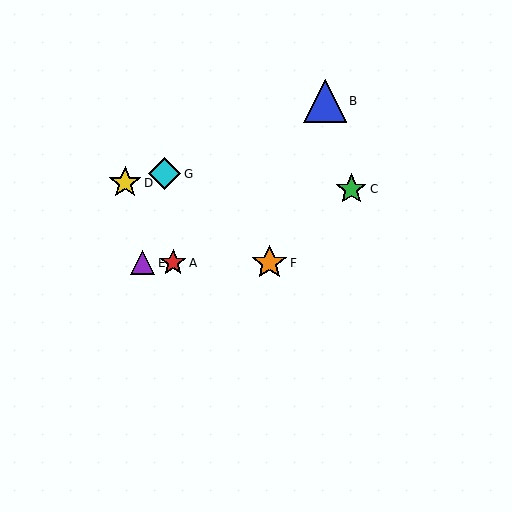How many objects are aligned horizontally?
3 objects (A, E, F) are aligned horizontally.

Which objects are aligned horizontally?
Objects A, E, F are aligned horizontally.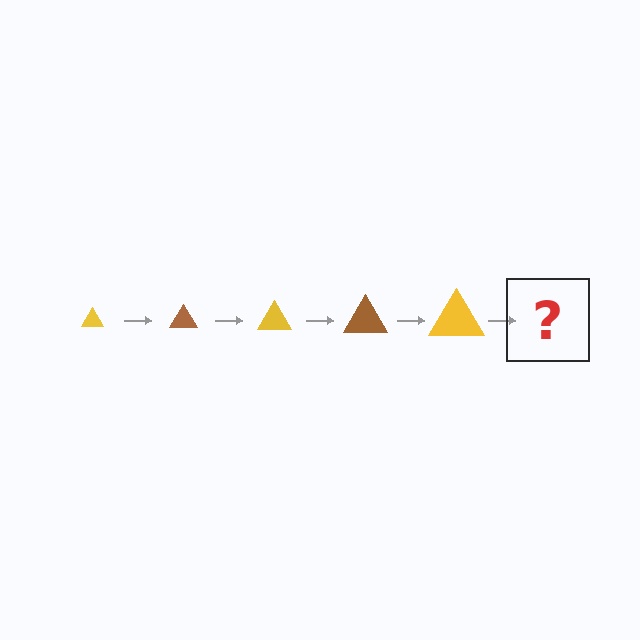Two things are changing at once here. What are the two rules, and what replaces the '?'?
The two rules are that the triangle grows larger each step and the color cycles through yellow and brown. The '?' should be a brown triangle, larger than the previous one.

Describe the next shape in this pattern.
It should be a brown triangle, larger than the previous one.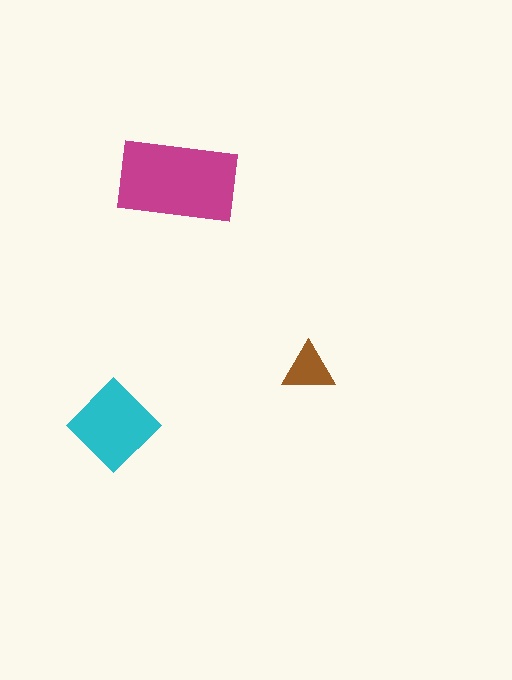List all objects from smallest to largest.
The brown triangle, the cyan diamond, the magenta rectangle.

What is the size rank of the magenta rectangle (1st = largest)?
1st.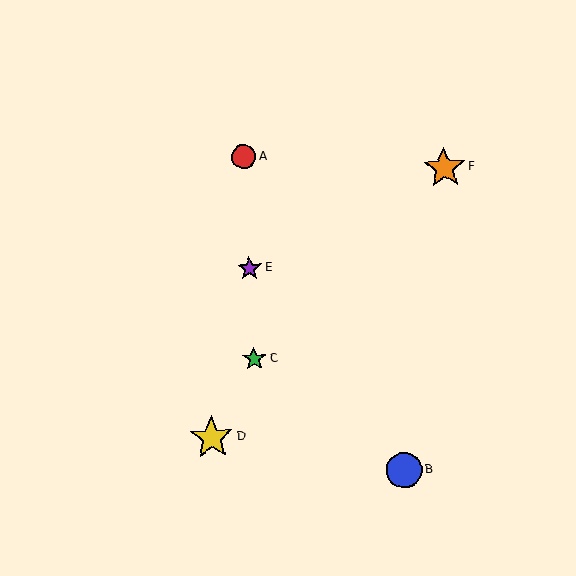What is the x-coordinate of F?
Object F is at x≈444.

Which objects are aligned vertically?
Objects A, C, E are aligned vertically.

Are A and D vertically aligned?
No, A is at x≈244 and D is at x≈212.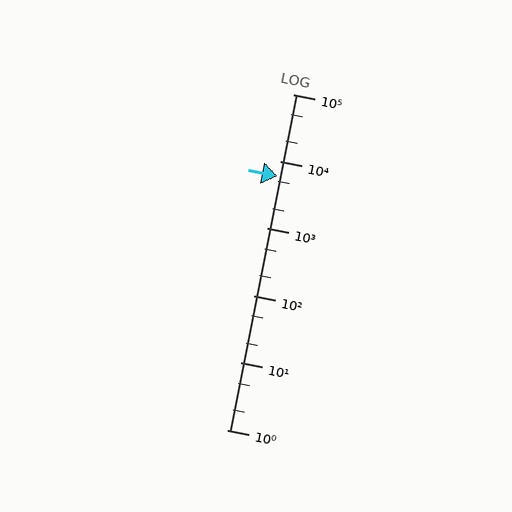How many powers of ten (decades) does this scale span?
The scale spans 5 decades, from 1 to 100000.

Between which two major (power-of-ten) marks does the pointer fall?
The pointer is between 1000 and 10000.